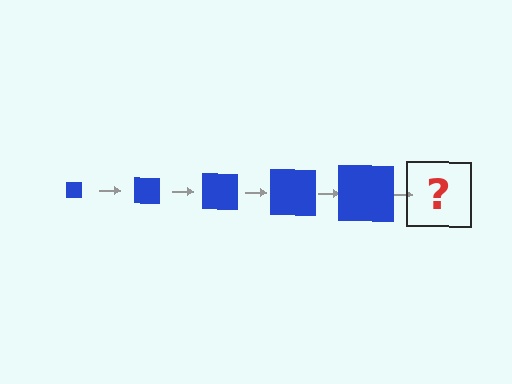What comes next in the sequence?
The next element should be a blue square, larger than the previous one.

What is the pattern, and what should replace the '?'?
The pattern is that the square gets progressively larger each step. The '?' should be a blue square, larger than the previous one.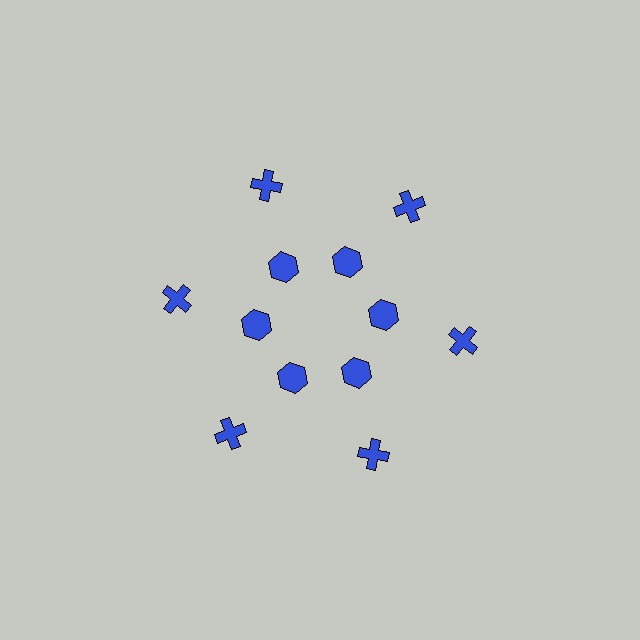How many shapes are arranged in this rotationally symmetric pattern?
There are 12 shapes, arranged in 6 groups of 2.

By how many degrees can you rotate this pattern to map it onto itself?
The pattern maps onto itself every 60 degrees of rotation.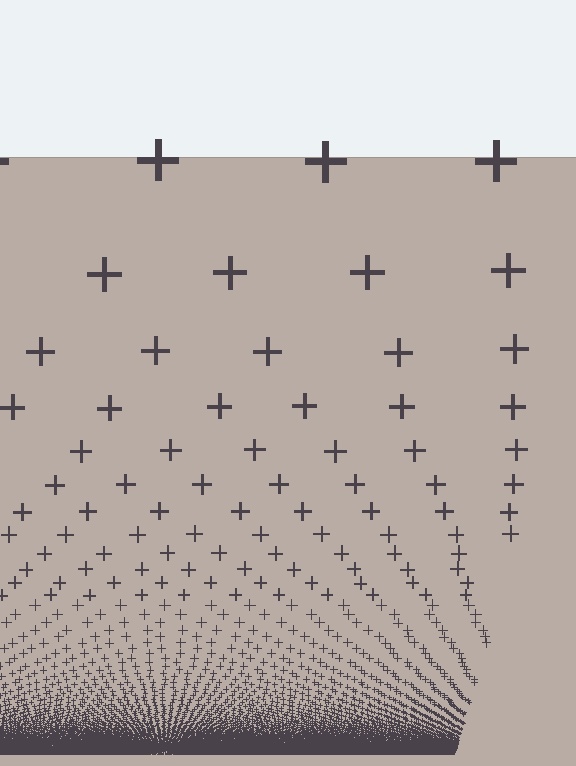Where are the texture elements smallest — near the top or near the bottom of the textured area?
Near the bottom.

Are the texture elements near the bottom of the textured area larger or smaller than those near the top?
Smaller. The gradient is inverted — elements near the bottom are smaller and denser.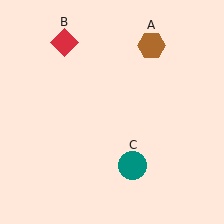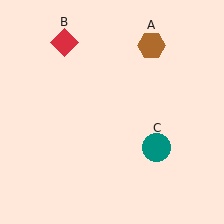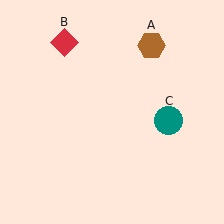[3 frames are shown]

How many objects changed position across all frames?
1 object changed position: teal circle (object C).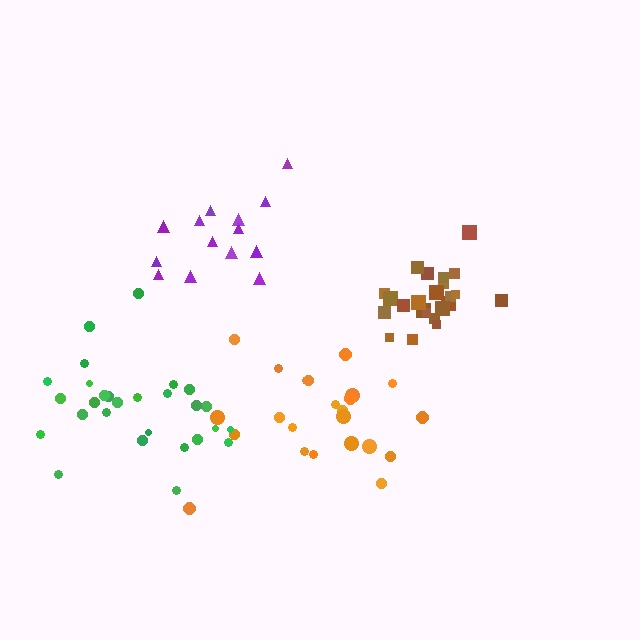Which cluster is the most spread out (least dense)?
Purple.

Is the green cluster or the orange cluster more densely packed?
Green.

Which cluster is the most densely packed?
Brown.